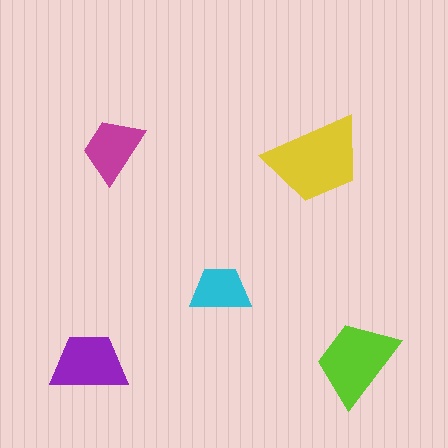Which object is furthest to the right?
The lime trapezoid is rightmost.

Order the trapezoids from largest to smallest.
the yellow one, the lime one, the purple one, the magenta one, the cyan one.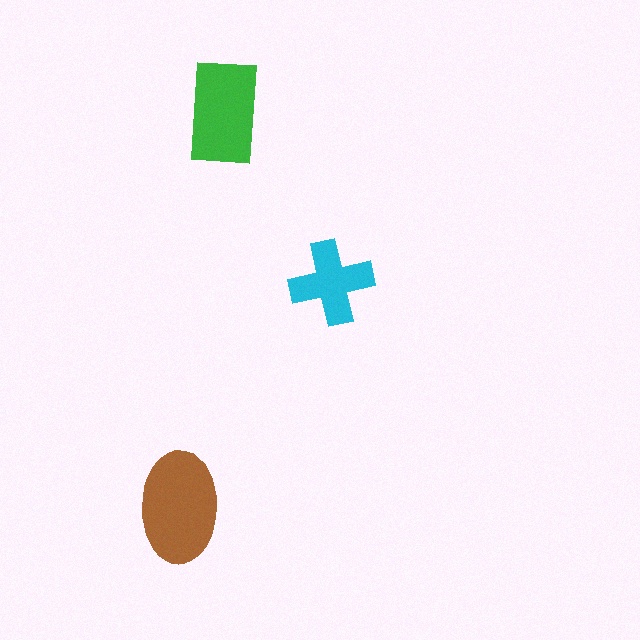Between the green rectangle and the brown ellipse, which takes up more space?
The brown ellipse.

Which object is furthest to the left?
The brown ellipse is leftmost.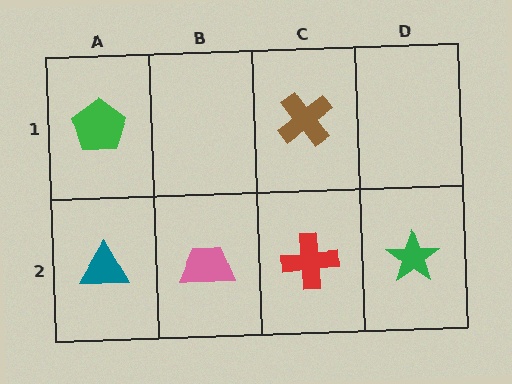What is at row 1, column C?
A brown cross.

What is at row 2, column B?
A pink trapezoid.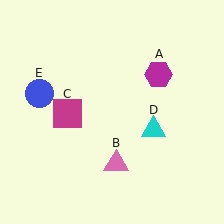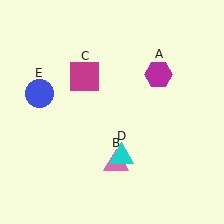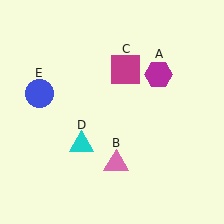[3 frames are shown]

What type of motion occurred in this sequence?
The magenta square (object C), cyan triangle (object D) rotated clockwise around the center of the scene.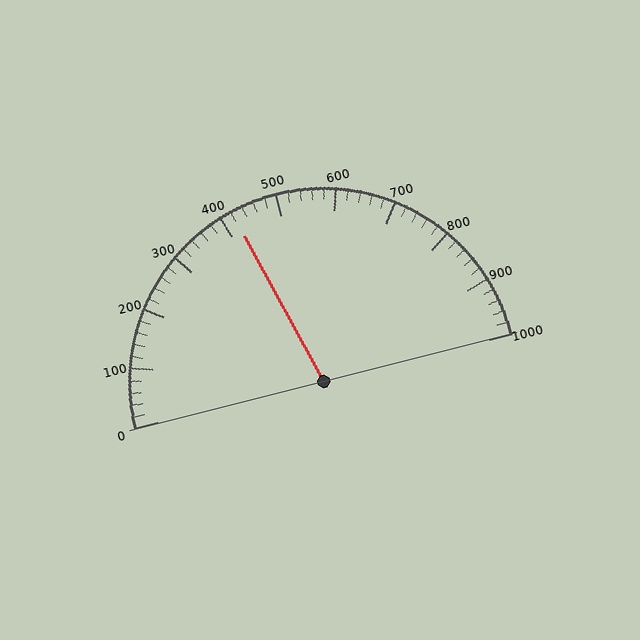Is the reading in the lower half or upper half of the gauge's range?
The reading is in the lower half of the range (0 to 1000).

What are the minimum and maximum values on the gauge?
The gauge ranges from 0 to 1000.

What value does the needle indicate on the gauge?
The needle indicates approximately 420.